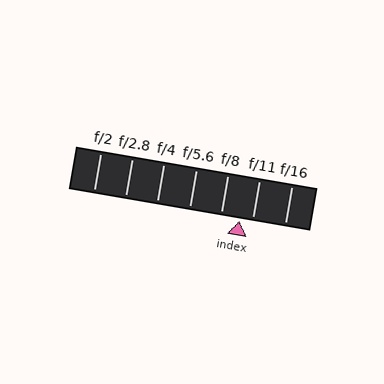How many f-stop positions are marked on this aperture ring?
There are 7 f-stop positions marked.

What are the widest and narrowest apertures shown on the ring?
The widest aperture shown is f/2 and the narrowest is f/16.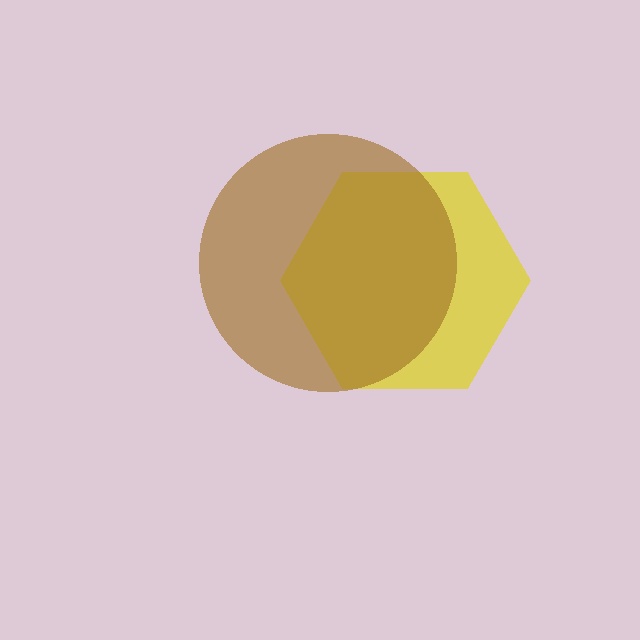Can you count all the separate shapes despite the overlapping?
Yes, there are 2 separate shapes.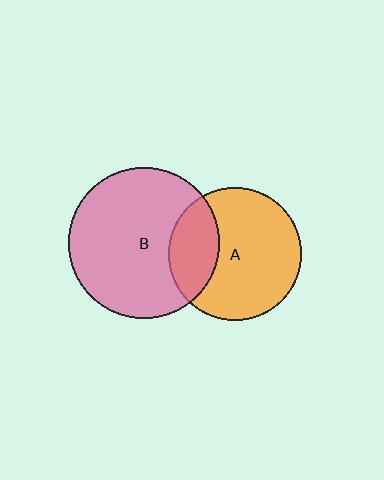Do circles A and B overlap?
Yes.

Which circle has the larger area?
Circle B (pink).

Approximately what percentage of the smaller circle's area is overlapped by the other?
Approximately 25%.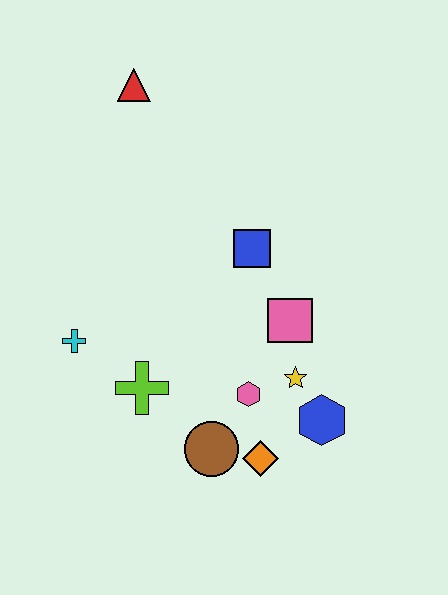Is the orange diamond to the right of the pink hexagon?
Yes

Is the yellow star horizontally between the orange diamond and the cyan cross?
No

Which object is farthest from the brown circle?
The red triangle is farthest from the brown circle.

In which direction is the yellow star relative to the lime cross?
The yellow star is to the right of the lime cross.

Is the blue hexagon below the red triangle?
Yes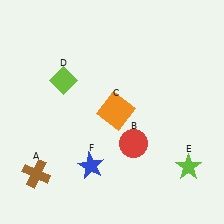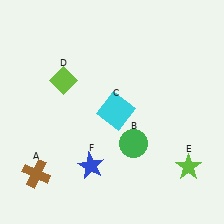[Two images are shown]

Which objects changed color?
B changed from red to green. C changed from orange to cyan.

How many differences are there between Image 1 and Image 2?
There are 2 differences between the two images.